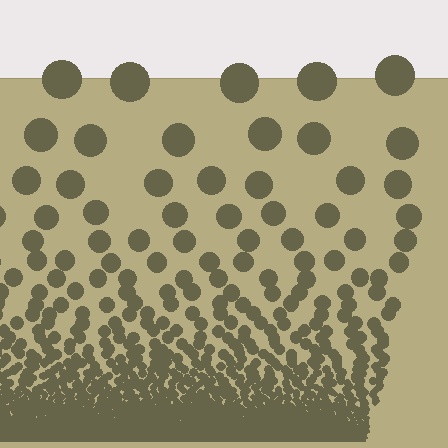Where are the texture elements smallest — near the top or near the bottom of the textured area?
Near the bottom.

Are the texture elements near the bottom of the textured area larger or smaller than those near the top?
Smaller. The gradient is inverted — elements near the bottom are smaller and denser.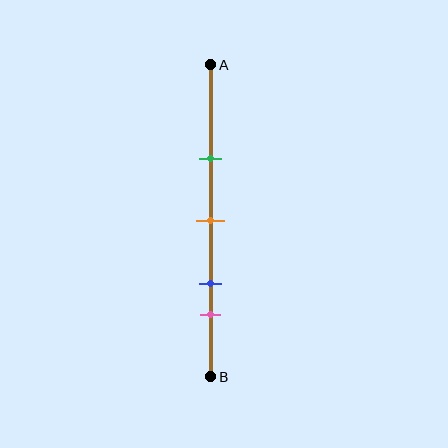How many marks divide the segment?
There are 4 marks dividing the segment.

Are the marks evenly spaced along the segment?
No, the marks are not evenly spaced.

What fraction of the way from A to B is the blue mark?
The blue mark is approximately 70% (0.7) of the way from A to B.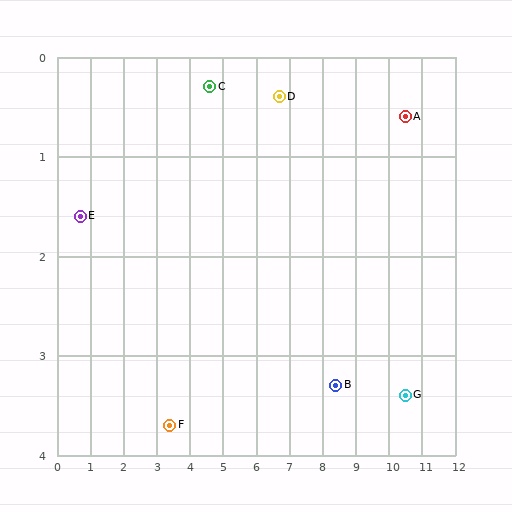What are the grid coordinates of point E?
Point E is at approximately (0.7, 1.6).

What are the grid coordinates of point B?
Point B is at approximately (8.4, 3.3).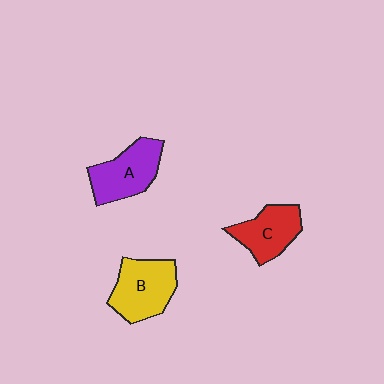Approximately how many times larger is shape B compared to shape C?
Approximately 1.2 times.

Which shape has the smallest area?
Shape C (red).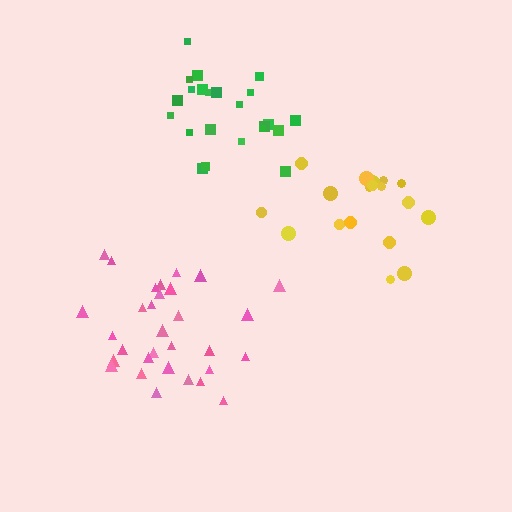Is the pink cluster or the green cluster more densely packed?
Green.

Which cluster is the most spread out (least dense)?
Yellow.